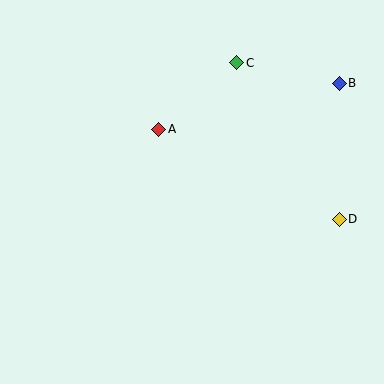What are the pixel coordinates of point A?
Point A is at (159, 129).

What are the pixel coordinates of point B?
Point B is at (339, 83).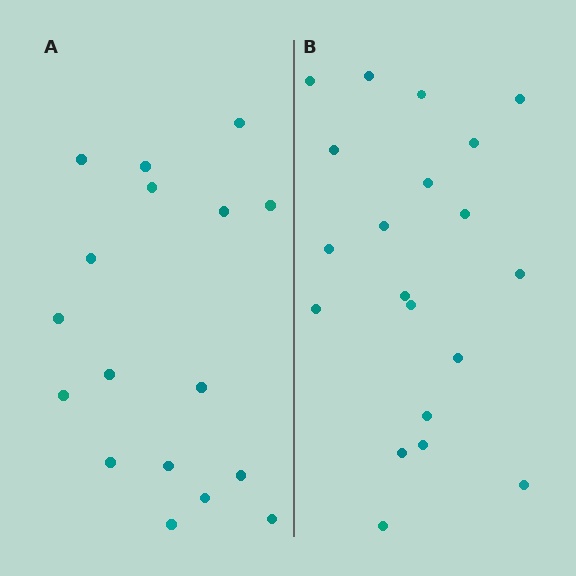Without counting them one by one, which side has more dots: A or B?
Region B (the right region) has more dots.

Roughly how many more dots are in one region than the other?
Region B has just a few more — roughly 2 or 3 more dots than region A.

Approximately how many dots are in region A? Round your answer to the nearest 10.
About 20 dots. (The exact count is 17, which rounds to 20.)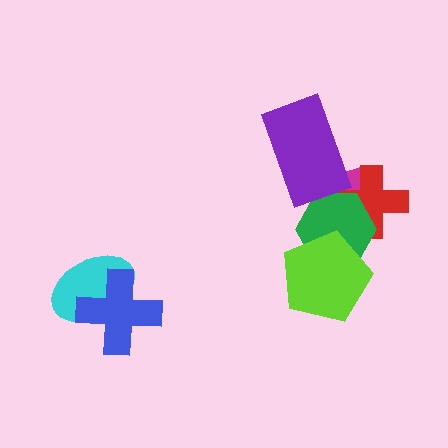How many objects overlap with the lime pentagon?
1 object overlaps with the lime pentagon.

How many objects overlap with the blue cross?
1 object overlaps with the blue cross.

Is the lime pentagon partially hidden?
No, no other shape covers it.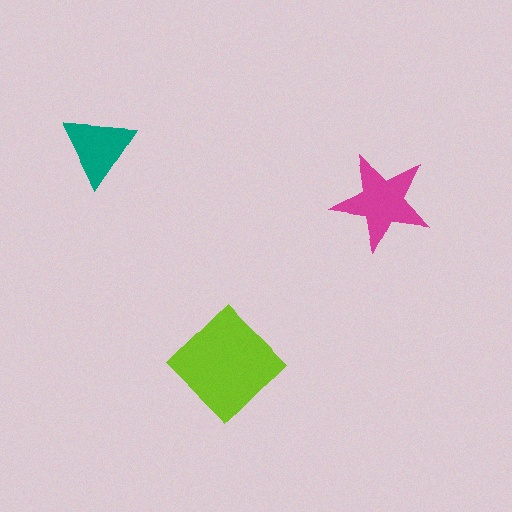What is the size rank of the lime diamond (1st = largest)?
1st.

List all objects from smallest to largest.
The teal triangle, the magenta star, the lime diamond.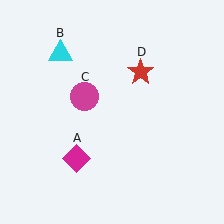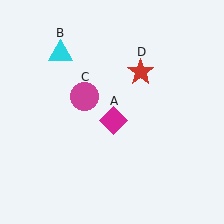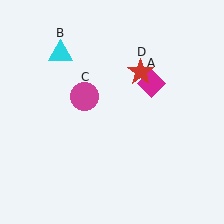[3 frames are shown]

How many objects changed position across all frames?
1 object changed position: magenta diamond (object A).